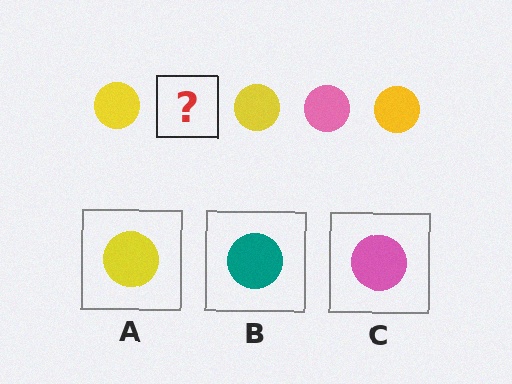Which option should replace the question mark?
Option C.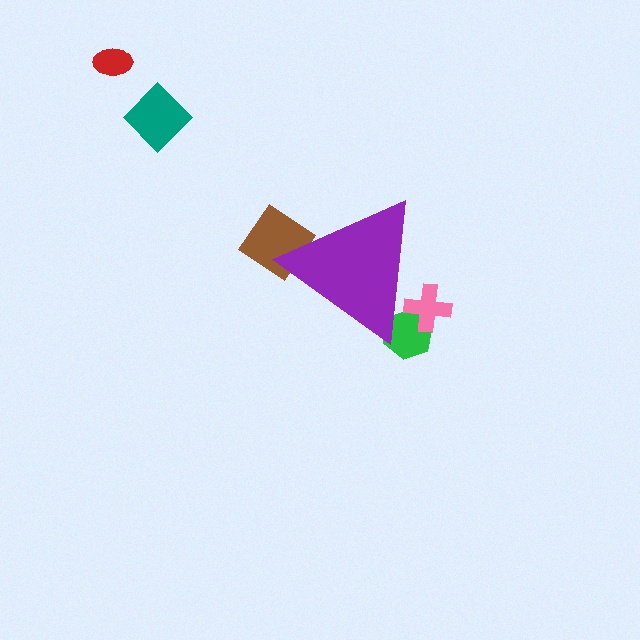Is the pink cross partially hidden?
Yes, the pink cross is partially hidden behind the purple triangle.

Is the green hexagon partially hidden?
Yes, the green hexagon is partially hidden behind the purple triangle.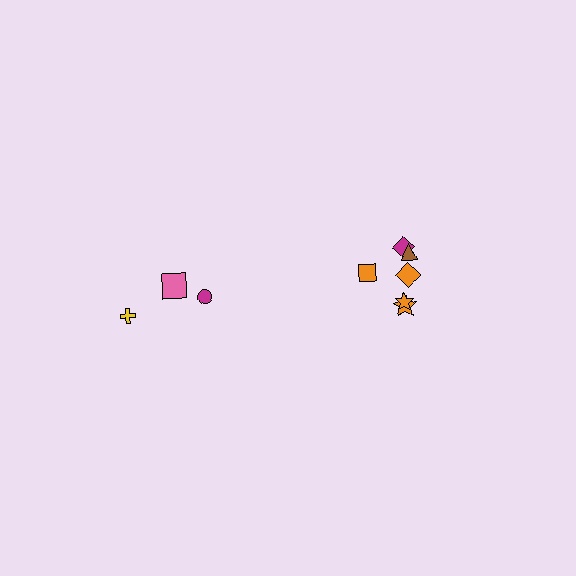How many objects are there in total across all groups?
There are 9 objects.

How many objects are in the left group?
There are 3 objects.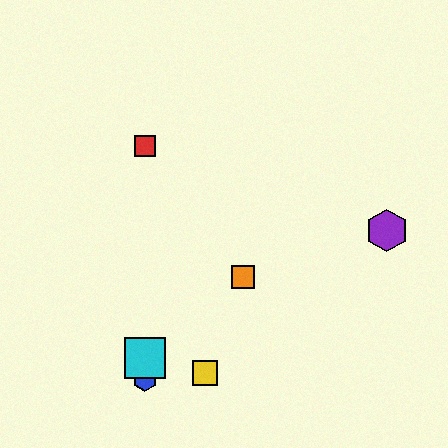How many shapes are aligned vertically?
4 shapes (the red square, the blue hexagon, the green circle, the cyan square) are aligned vertically.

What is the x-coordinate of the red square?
The red square is at x≈145.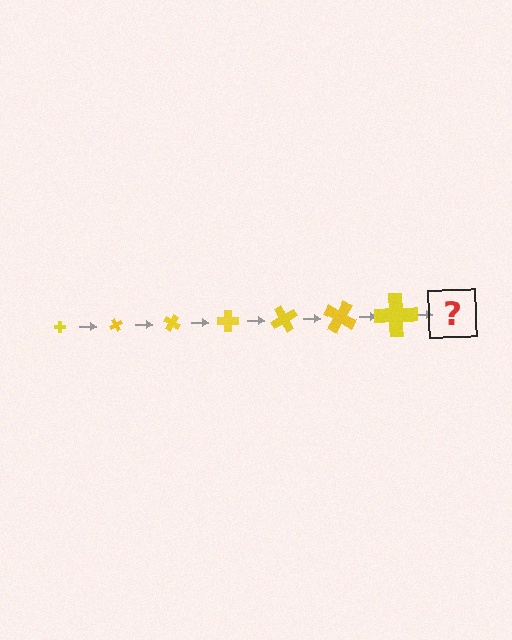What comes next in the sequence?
The next element should be a cross, larger than the previous one and rotated 420 degrees from the start.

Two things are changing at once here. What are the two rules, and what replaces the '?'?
The two rules are that the cross grows larger each step and it rotates 60 degrees each step. The '?' should be a cross, larger than the previous one and rotated 420 degrees from the start.